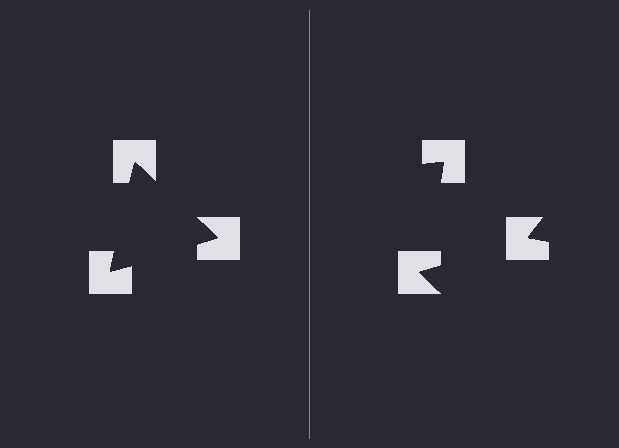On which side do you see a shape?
An illusory triangle appears on the left side. On the right side the wedge cuts are rotated, so no coherent shape forms.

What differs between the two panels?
The notched squares are positioned identically on both sides; only the wedge orientations differ. On the left they align to a triangle; on the right they are misaligned.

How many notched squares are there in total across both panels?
6 — 3 on each side.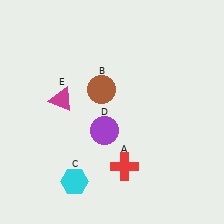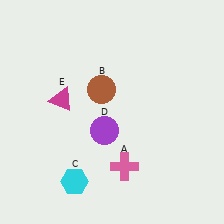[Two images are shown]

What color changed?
The cross (A) changed from red in Image 1 to pink in Image 2.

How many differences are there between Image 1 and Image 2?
There is 1 difference between the two images.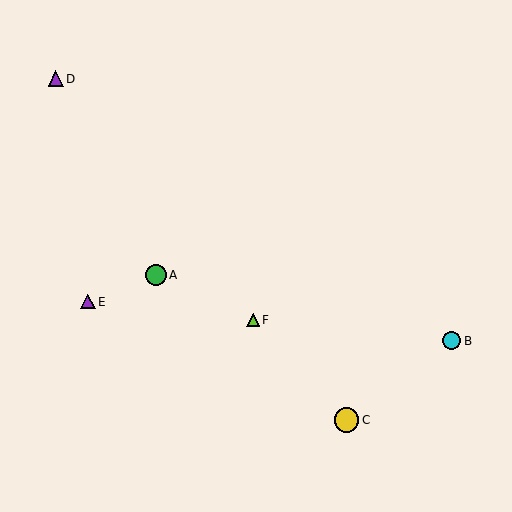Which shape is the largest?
The yellow circle (labeled C) is the largest.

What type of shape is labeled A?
Shape A is a green circle.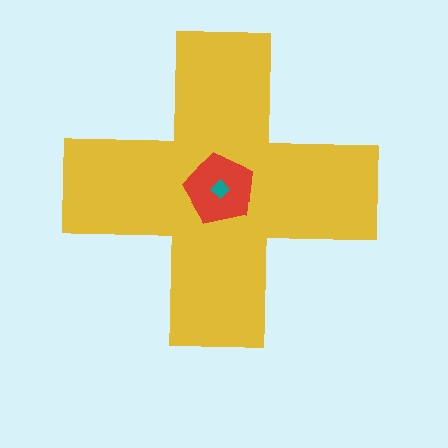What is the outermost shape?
The yellow cross.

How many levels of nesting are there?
3.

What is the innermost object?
The teal diamond.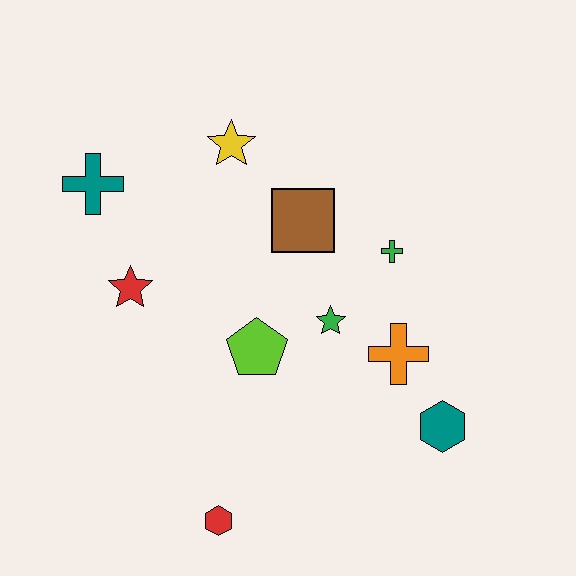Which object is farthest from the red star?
The teal hexagon is farthest from the red star.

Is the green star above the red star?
No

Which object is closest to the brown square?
The green cross is closest to the brown square.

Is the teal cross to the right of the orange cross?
No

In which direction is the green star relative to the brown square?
The green star is below the brown square.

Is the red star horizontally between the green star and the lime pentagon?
No